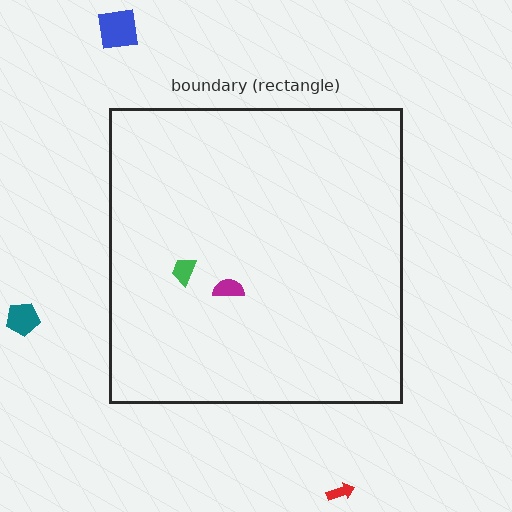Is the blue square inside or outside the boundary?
Outside.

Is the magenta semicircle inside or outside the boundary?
Inside.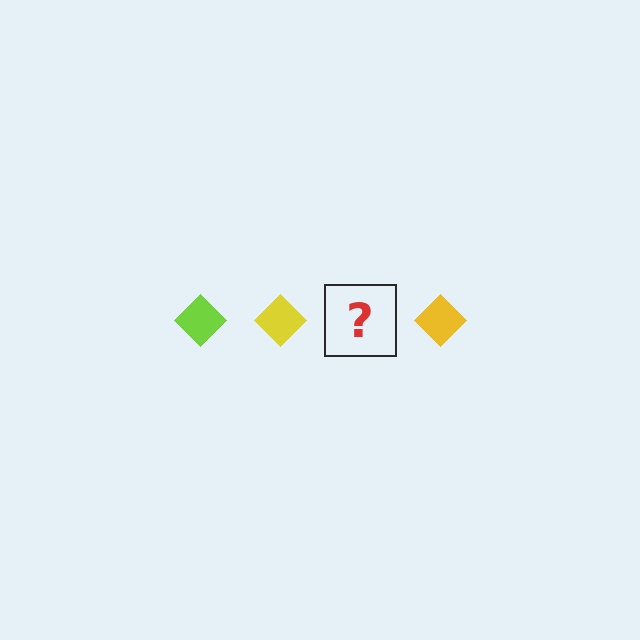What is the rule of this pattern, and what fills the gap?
The rule is that the pattern cycles through lime, yellow diamonds. The gap should be filled with a lime diamond.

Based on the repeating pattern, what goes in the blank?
The blank should be a lime diamond.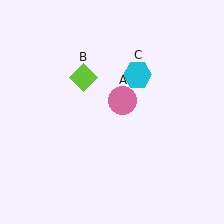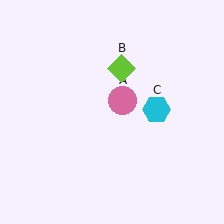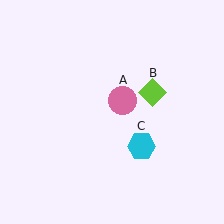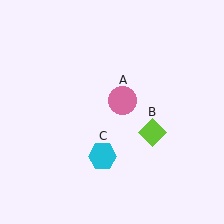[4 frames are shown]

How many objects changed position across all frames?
2 objects changed position: lime diamond (object B), cyan hexagon (object C).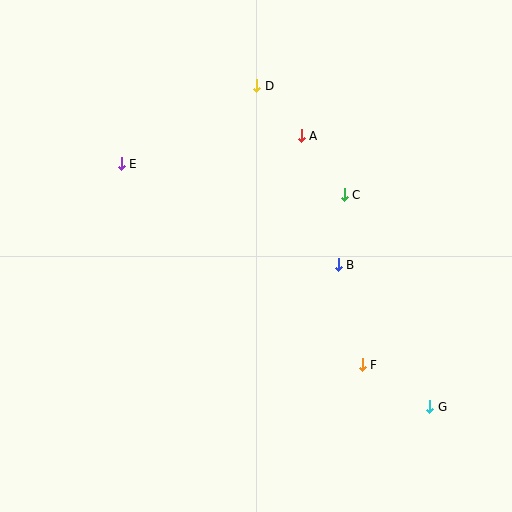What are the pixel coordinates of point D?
Point D is at (257, 86).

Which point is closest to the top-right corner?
Point A is closest to the top-right corner.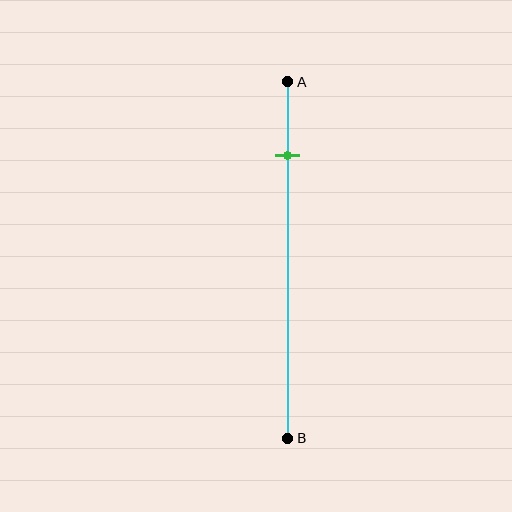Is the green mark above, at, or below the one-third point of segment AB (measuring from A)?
The green mark is above the one-third point of segment AB.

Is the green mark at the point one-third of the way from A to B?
No, the mark is at about 20% from A, not at the 33% one-third point.